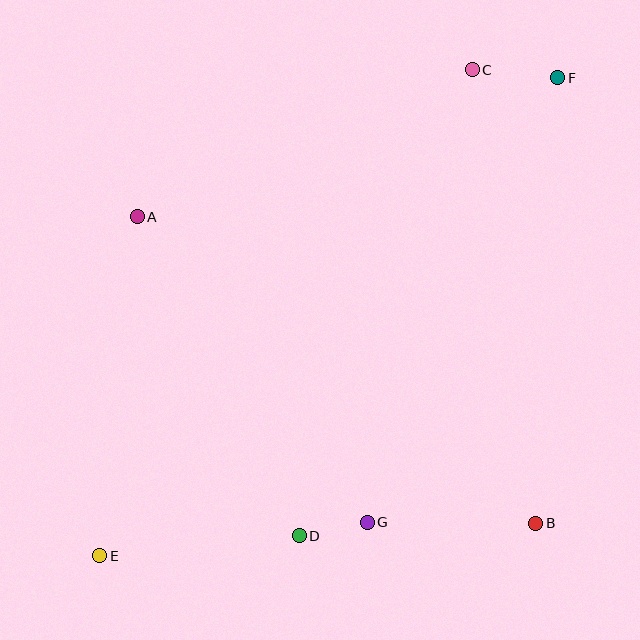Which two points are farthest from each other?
Points E and F are farthest from each other.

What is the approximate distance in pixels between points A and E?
The distance between A and E is approximately 341 pixels.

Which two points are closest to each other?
Points D and G are closest to each other.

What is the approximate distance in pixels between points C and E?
The distance between C and E is approximately 612 pixels.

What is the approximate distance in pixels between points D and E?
The distance between D and E is approximately 201 pixels.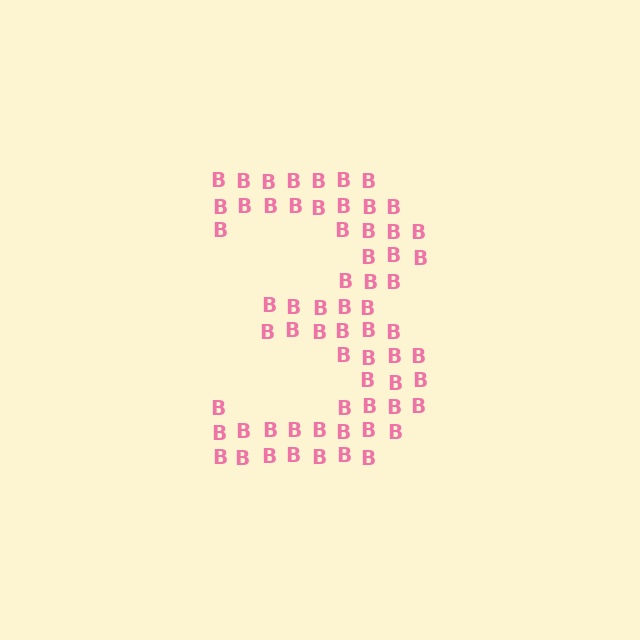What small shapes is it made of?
It is made of small letter B's.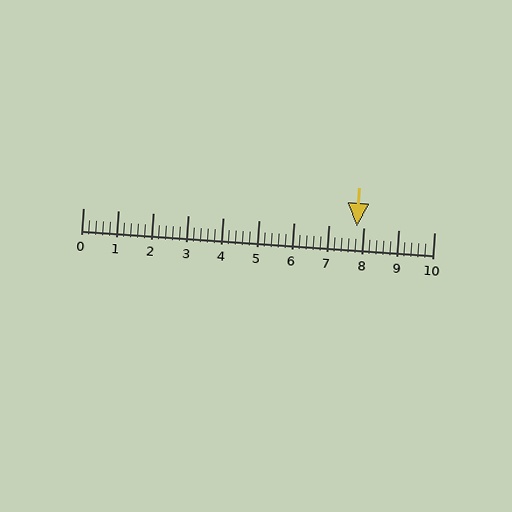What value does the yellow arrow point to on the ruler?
The yellow arrow points to approximately 7.8.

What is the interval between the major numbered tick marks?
The major tick marks are spaced 1 units apart.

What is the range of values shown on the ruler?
The ruler shows values from 0 to 10.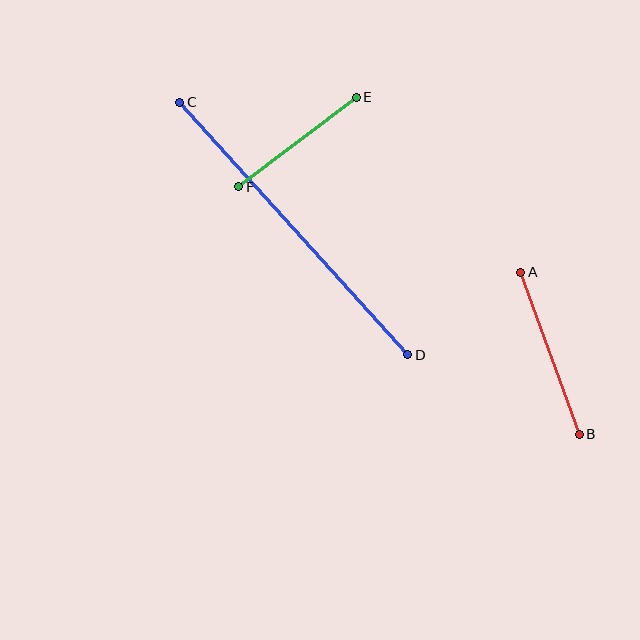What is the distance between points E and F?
The distance is approximately 148 pixels.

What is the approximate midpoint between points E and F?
The midpoint is at approximately (297, 142) pixels.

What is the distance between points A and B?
The distance is approximately 172 pixels.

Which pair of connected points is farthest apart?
Points C and D are farthest apart.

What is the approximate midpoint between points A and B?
The midpoint is at approximately (550, 353) pixels.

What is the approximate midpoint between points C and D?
The midpoint is at approximately (294, 228) pixels.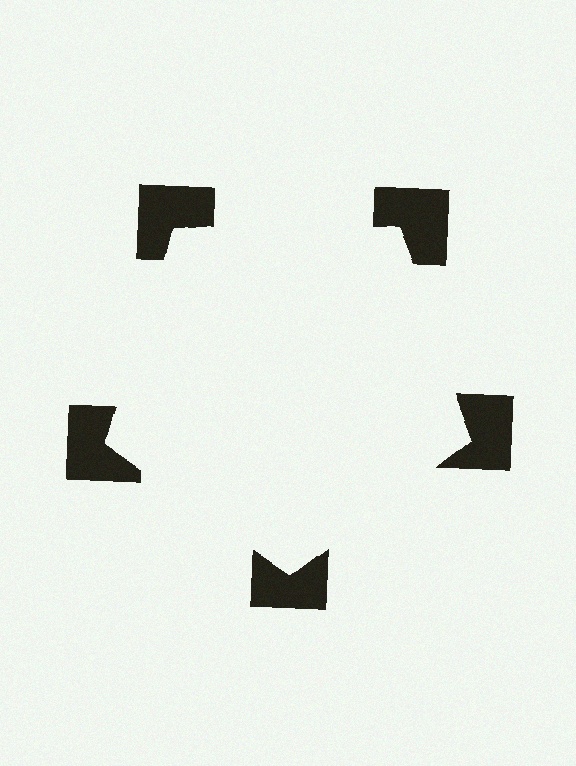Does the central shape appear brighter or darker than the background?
It typically appears slightly brighter than the background, even though no actual brightness change is drawn.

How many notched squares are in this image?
There are 5 — one at each vertex of the illusory pentagon.